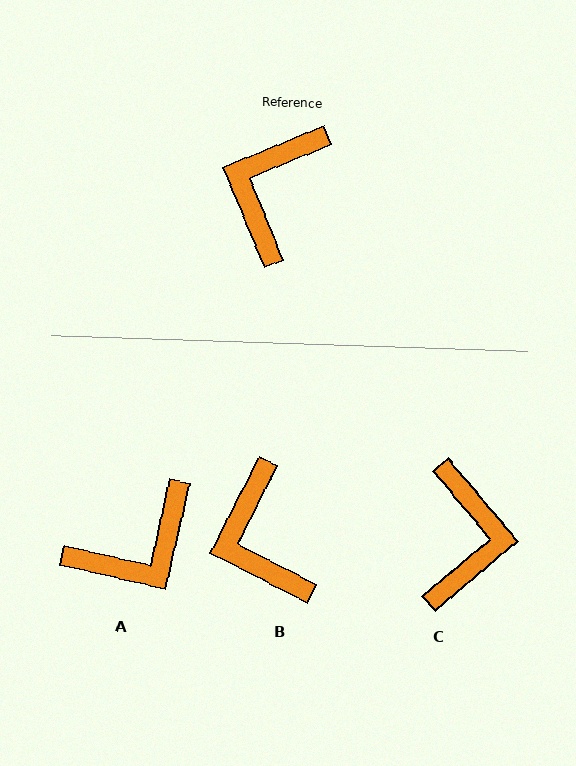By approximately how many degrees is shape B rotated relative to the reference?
Approximately 41 degrees counter-clockwise.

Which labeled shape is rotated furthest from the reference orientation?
C, about 162 degrees away.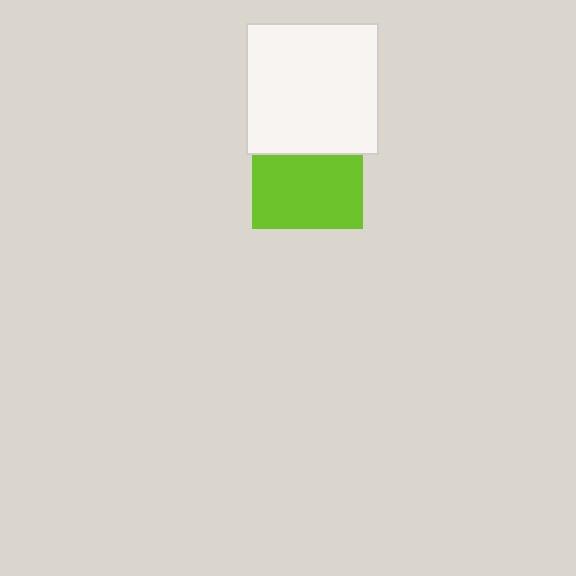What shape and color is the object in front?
The object in front is a white square.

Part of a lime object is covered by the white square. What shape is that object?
It is a square.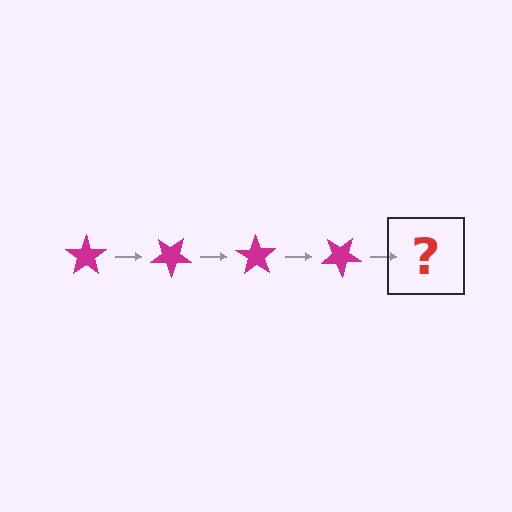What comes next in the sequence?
The next element should be a magenta star rotated 140 degrees.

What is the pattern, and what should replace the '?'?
The pattern is that the star rotates 35 degrees each step. The '?' should be a magenta star rotated 140 degrees.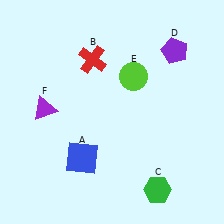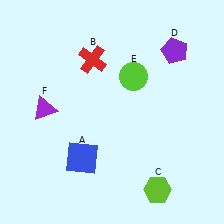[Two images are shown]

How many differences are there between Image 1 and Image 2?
There is 1 difference between the two images.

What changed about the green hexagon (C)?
In Image 1, C is green. In Image 2, it changed to lime.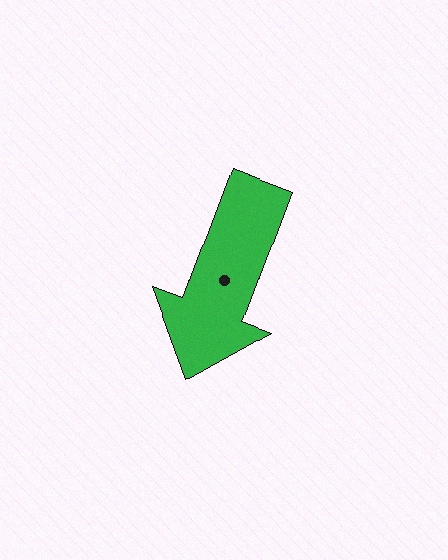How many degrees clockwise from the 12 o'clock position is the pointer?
Approximately 201 degrees.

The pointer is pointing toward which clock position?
Roughly 7 o'clock.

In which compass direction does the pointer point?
South.